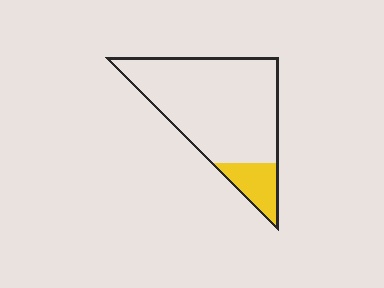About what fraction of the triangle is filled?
About one sixth (1/6).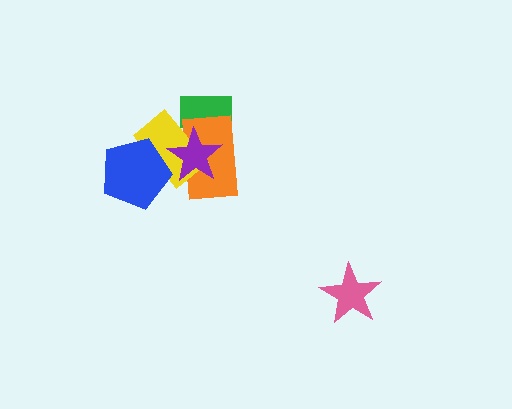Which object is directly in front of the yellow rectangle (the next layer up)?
The purple star is directly in front of the yellow rectangle.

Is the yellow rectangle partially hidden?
Yes, it is partially covered by another shape.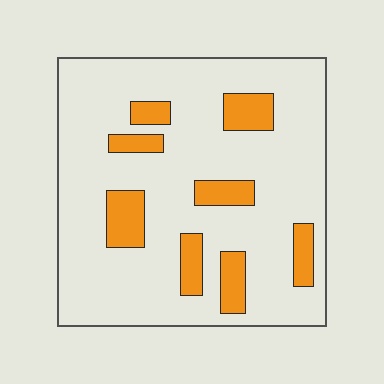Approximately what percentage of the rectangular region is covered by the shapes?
Approximately 15%.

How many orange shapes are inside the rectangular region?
8.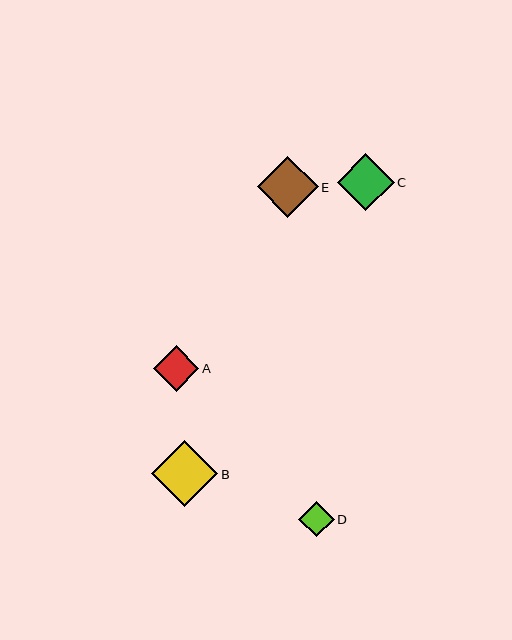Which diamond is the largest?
Diamond B is the largest with a size of approximately 67 pixels.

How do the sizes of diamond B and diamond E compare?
Diamond B and diamond E are approximately the same size.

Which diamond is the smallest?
Diamond D is the smallest with a size of approximately 35 pixels.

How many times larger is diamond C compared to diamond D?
Diamond C is approximately 1.6 times the size of diamond D.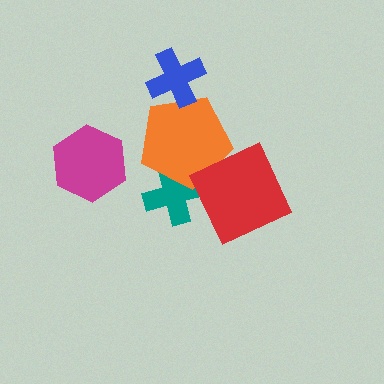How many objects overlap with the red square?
1 object overlaps with the red square.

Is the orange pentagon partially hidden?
Yes, it is partially covered by another shape.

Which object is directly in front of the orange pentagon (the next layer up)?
The red square is directly in front of the orange pentagon.